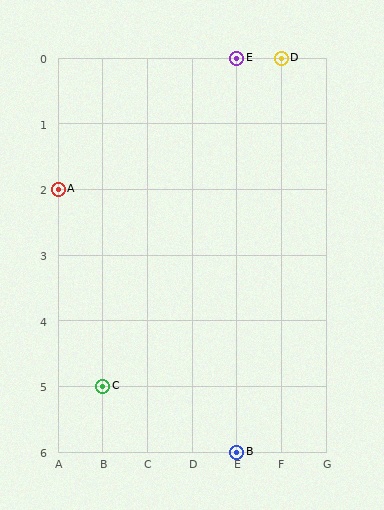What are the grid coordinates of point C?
Point C is at grid coordinates (B, 5).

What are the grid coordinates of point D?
Point D is at grid coordinates (F, 0).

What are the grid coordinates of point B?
Point B is at grid coordinates (E, 6).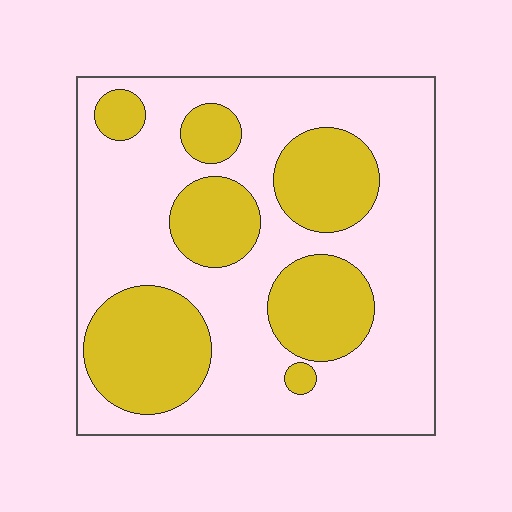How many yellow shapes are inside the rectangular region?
7.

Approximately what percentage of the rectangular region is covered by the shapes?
Approximately 35%.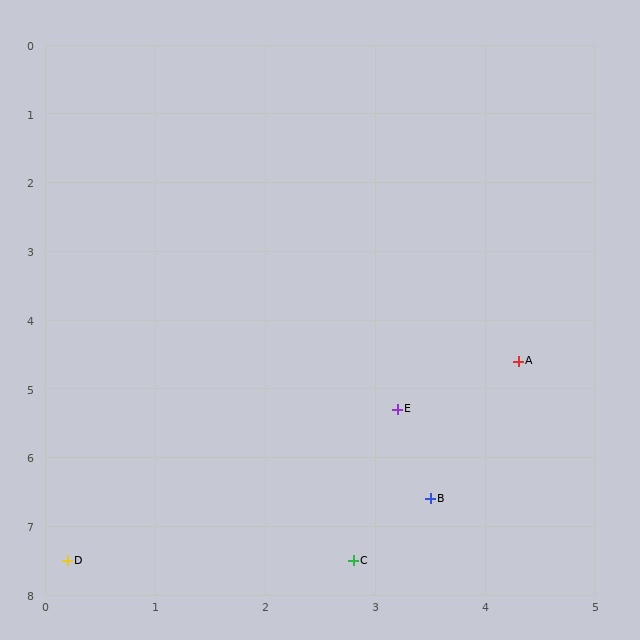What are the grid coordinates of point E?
Point E is at approximately (3.2, 5.3).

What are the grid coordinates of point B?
Point B is at approximately (3.5, 6.6).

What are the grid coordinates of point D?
Point D is at approximately (0.2, 7.5).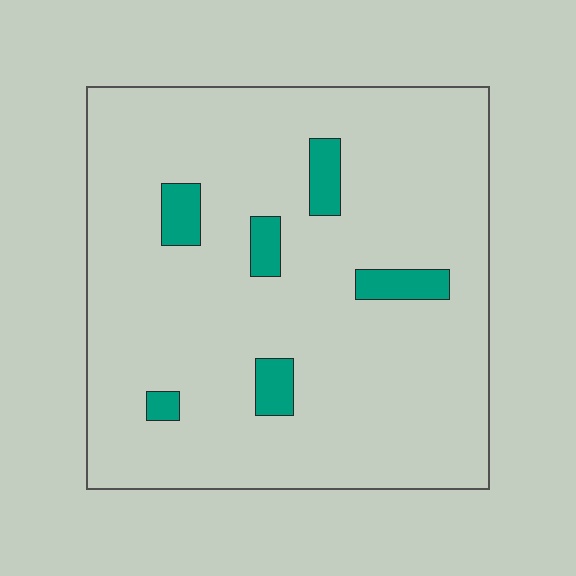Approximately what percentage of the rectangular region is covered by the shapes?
Approximately 10%.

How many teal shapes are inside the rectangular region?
6.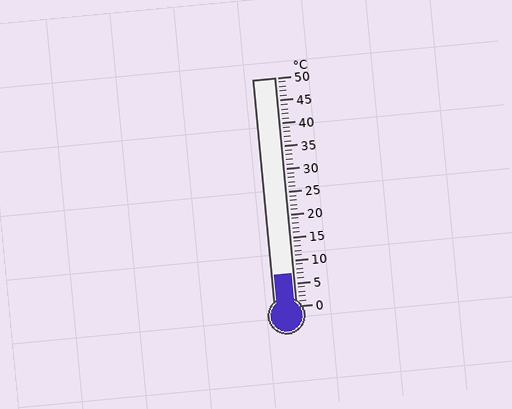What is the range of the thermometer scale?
The thermometer scale ranges from 0°C to 50°C.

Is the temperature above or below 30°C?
The temperature is below 30°C.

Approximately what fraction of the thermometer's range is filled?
The thermometer is filled to approximately 15% of its range.